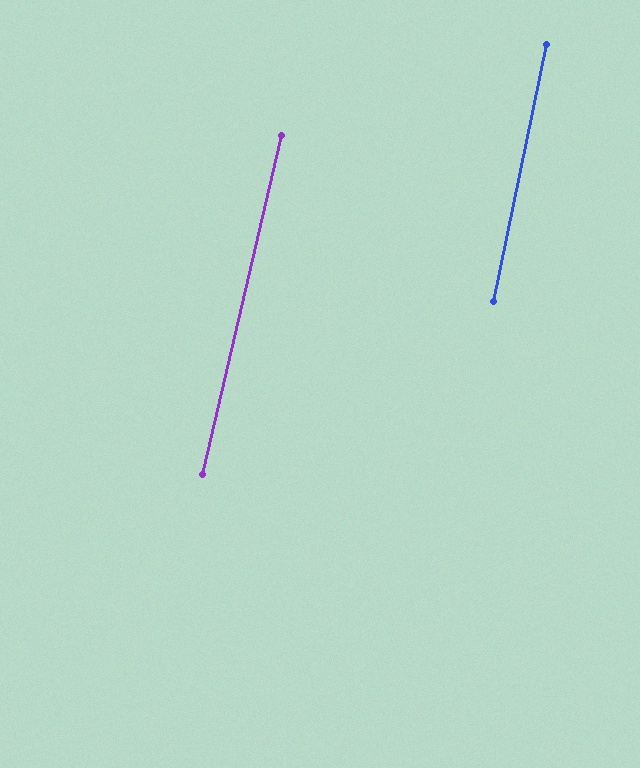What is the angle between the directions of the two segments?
Approximately 1 degree.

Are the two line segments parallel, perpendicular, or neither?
Parallel — their directions differ by only 1.4°.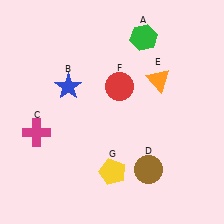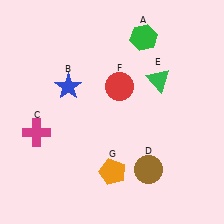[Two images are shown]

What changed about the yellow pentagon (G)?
In Image 1, G is yellow. In Image 2, it changed to orange.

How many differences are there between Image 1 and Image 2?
There are 2 differences between the two images.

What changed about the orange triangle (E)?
In Image 1, E is orange. In Image 2, it changed to green.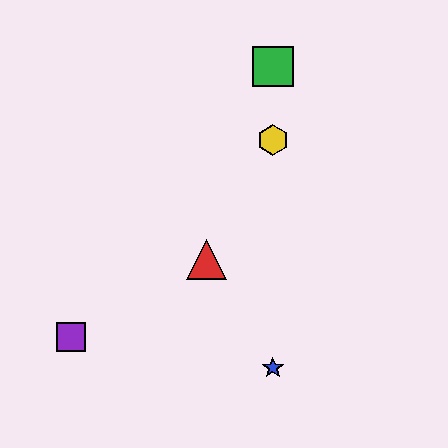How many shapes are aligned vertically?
3 shapes (the blue star, the green square, the yellow hexagon) are aligned vertically.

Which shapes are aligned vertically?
The blue star, the green square, the yellow hexagon are aligned vertically.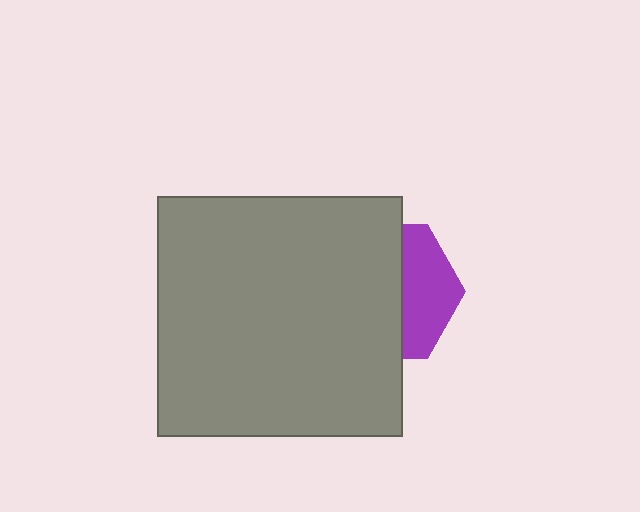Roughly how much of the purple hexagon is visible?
A small part of it is visible (roughly 37%).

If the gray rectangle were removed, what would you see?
You would see the complete purple hexagon.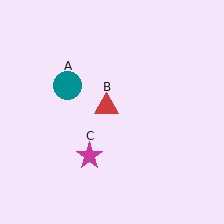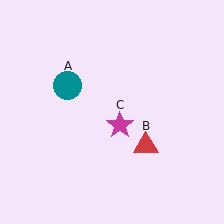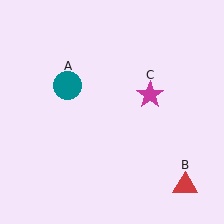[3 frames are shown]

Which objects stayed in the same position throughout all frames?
Teal circle (object A) remained stationary.